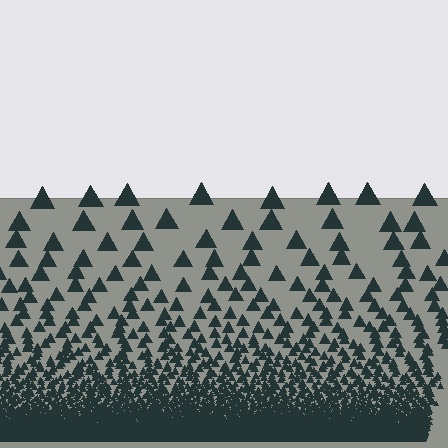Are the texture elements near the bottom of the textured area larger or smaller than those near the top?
Smaller. The gradient is inverted — elements near the bottom are smaller and denser.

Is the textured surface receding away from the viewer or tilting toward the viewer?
The surface appears to tilt toward the viewer. Texture elements get larger and sparser toward the top.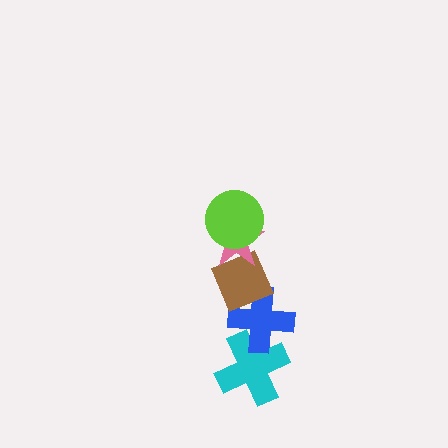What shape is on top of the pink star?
The lime circle is on top of the pink star.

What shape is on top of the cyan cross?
The blue cross is on top of the cyan cross.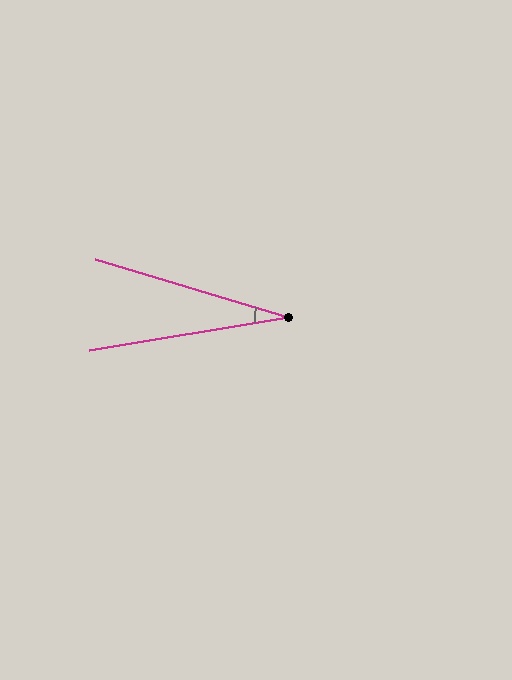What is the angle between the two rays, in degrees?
Approximately 26 degrees.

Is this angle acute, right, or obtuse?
It is acute.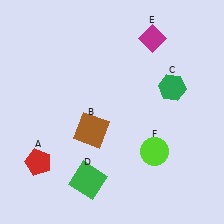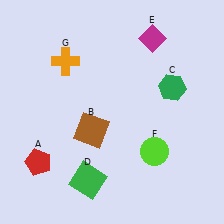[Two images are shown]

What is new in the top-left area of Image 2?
An orange cross (G) was added in the top-left area of Image 2.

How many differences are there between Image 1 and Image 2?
There is 1 difference between the two images.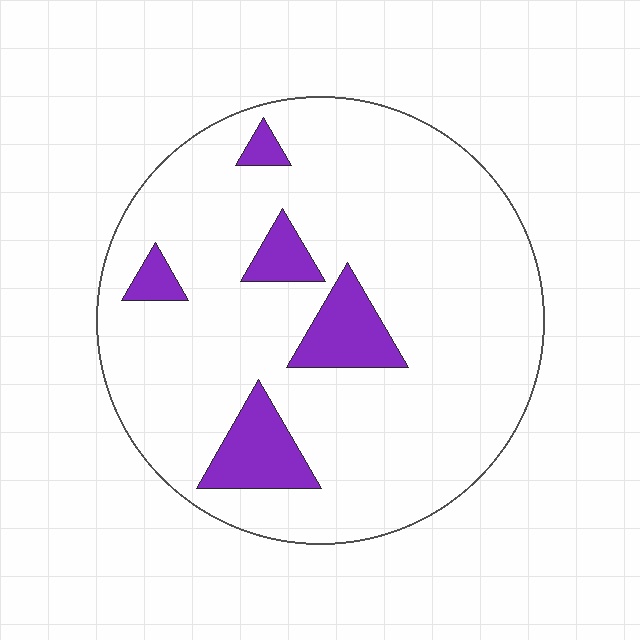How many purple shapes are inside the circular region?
5.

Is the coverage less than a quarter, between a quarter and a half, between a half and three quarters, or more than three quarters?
Less than a quarter.